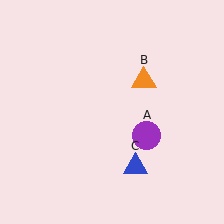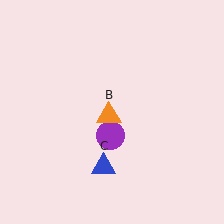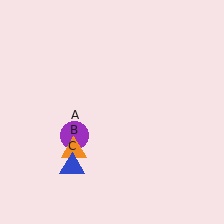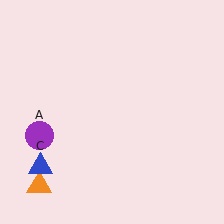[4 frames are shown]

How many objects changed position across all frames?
3 objects changed position: purple circle (object A), orange triangle (object B), blue triangle (object C).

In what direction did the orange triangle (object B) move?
The orange triangle (object B) moved down and to the left.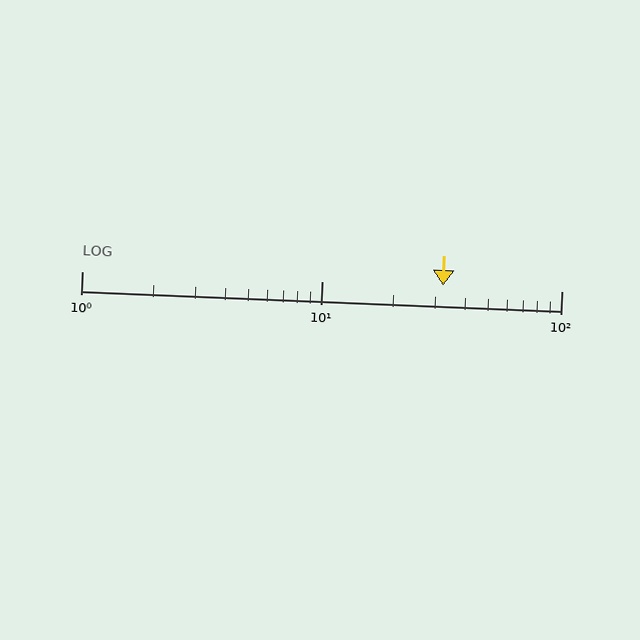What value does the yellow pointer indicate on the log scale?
The pointer indicates approximately 32.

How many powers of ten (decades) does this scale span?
The scale spans 2 decades, from 1 to 100.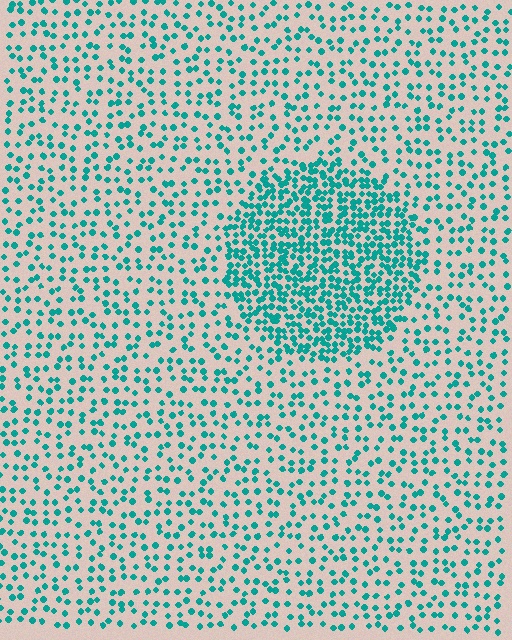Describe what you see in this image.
The image contains small teal elements arranged at two different densities. A circle-shaped region is visible where the elements are more densely packed than the surrounding area.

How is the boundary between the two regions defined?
The boundary is defined by a change in element density (approximately 2.3x ratio). All elements are the same color, size, and shape.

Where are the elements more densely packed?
The elements are more densely packed inside the circle boundary.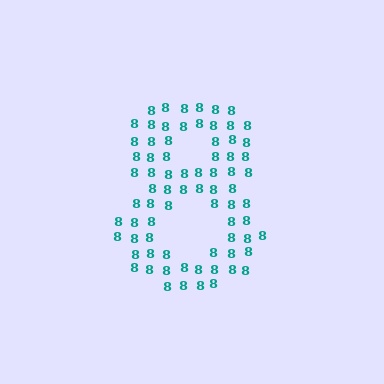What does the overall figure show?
The overall figure shows the digit 8.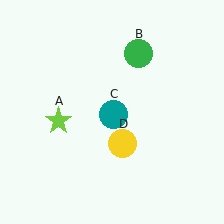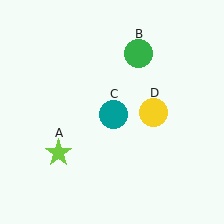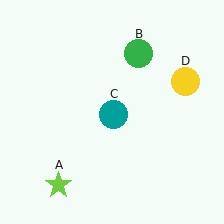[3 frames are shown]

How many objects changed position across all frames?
2 objects changed position: lime star (object A), yellow circle (object D).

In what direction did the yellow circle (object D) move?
The yellow circle (object D) moved up and to the right.